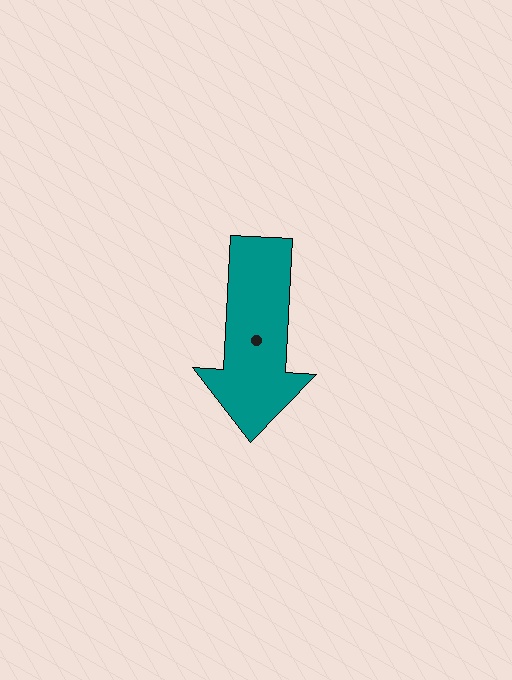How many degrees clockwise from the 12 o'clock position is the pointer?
Approximately 183 degrees.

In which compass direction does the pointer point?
South.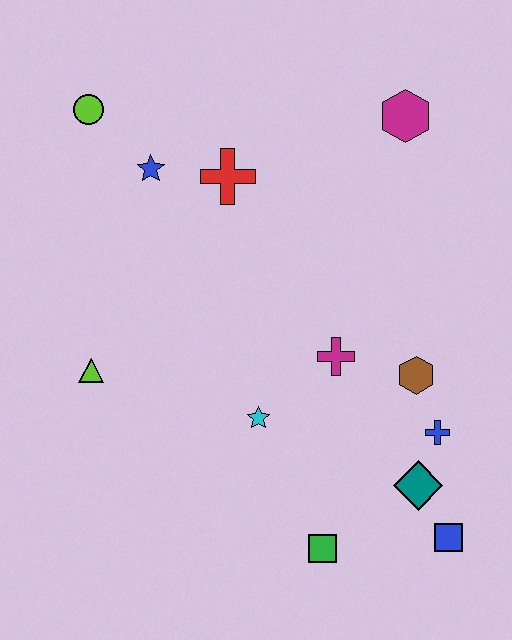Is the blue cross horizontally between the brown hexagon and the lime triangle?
No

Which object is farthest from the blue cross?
The lime circle is farthest from the blue cross.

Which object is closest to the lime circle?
The blue star is closest to the lime circle.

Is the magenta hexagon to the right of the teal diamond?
No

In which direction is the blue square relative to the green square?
The blue square is to the right of the green square.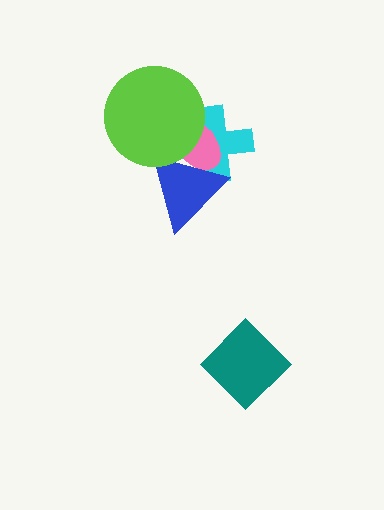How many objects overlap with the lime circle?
3 objects overlap with the lime circle.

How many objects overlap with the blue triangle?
3 objects overlap with the blue triangle.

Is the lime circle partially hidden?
No, no other shape covers it.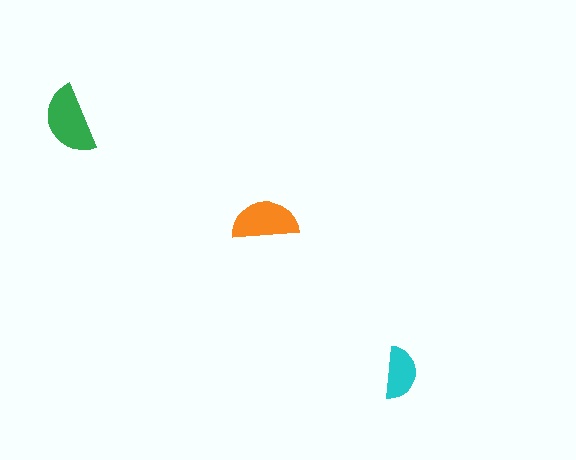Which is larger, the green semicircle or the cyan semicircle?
The green one.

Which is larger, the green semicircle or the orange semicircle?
The green one.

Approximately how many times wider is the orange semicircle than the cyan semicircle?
About 1.5 times wider.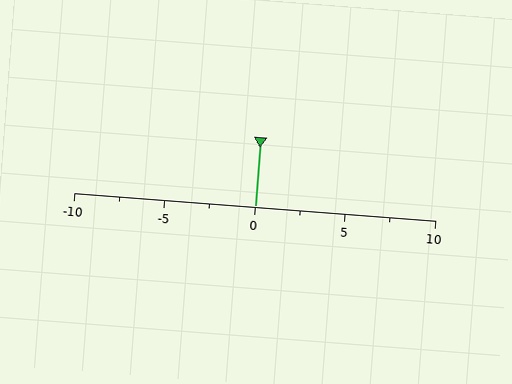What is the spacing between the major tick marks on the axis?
The major ticks are spaced 5 apart.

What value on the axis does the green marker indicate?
The marker indicates approximately 0.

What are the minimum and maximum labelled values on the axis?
The axis runs from -10 to 10.